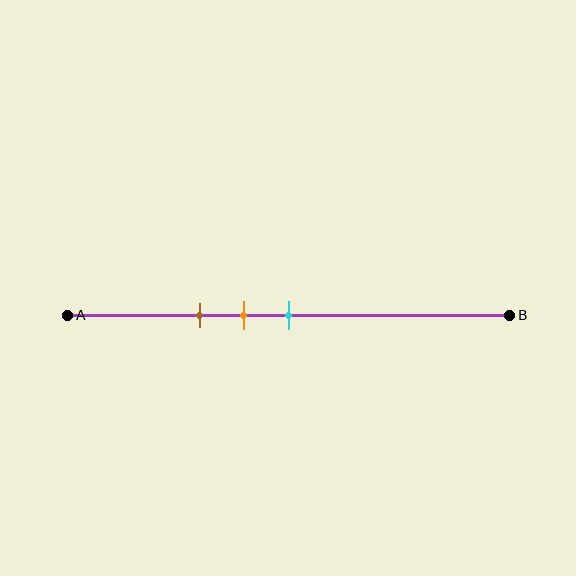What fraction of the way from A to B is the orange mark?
The orange mark is approximately 40% (0.4) of the way from A to B.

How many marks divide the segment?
There are 3 marks dividing the segment.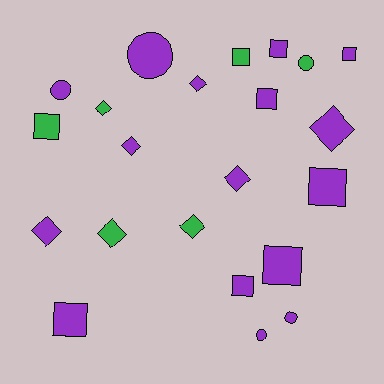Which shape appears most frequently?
Square, with 9 objects.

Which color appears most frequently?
Purple, with 16 objects.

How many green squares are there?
There are 2 green squares.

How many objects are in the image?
There are 22 objects.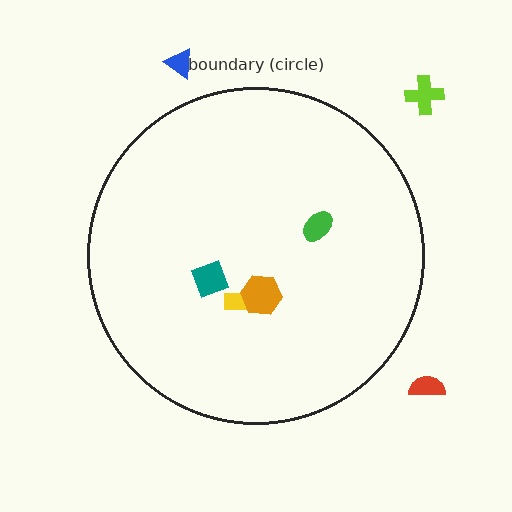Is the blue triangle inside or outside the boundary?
Outside.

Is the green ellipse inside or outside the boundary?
Inside.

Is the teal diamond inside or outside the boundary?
Inside.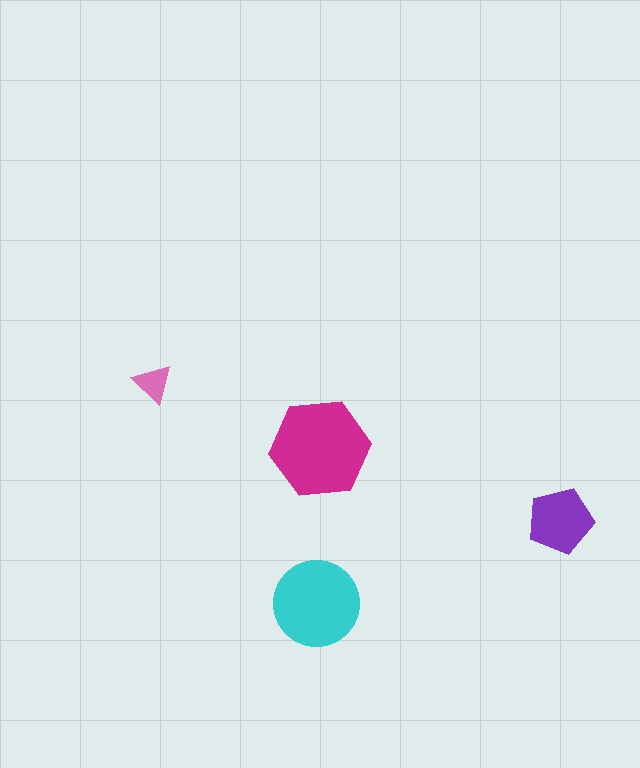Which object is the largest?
The magenta hexagon.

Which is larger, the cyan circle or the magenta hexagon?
The magenta hexagon.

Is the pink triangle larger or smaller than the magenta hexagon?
Smaller.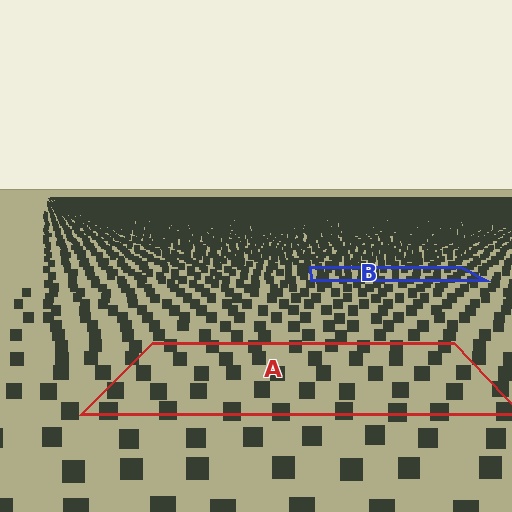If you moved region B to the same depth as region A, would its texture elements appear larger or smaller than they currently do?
They would appear larger. At a closer depth, the same texture elements are projected at a bigger on-screen size.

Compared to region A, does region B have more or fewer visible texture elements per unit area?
Region B has more texture elements per unit area — they are packed more densely because it is farther away.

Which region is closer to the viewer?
Region A is closer. The texture elements there are larger and more spread out.